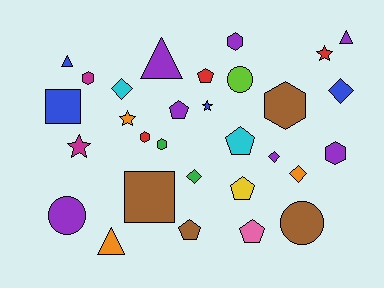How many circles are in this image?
There are 3 circles.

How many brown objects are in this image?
There are 4 brown objects.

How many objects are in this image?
There are 30 objects.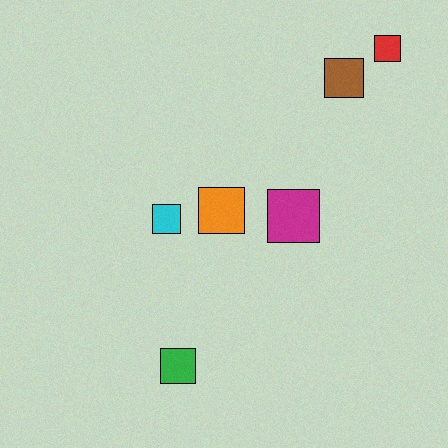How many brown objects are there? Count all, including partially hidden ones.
There is 1 brown object.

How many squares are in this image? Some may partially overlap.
There are 6 squares.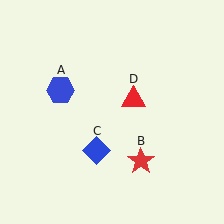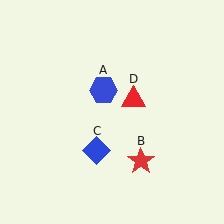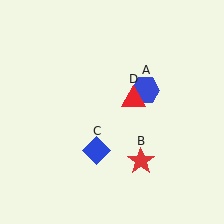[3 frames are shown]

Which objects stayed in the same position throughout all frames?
Red star (object B) and blue diamond (object C) and red triangle (object D) remained stationary.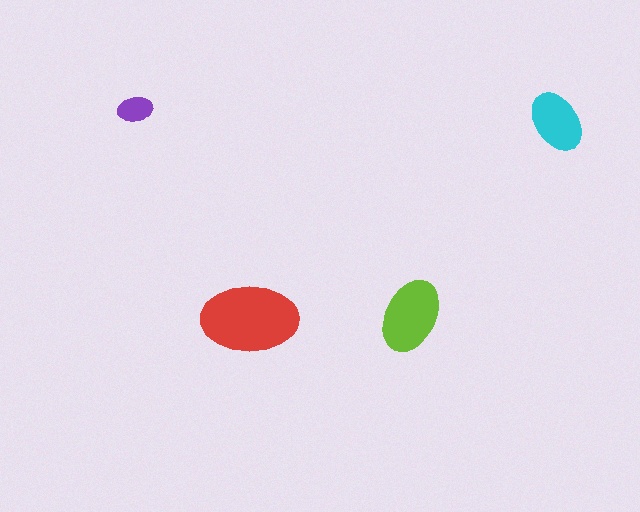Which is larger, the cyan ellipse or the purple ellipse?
The cyan one.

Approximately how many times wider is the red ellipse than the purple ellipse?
About 2.5 times wider.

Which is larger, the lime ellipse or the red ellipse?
The red one.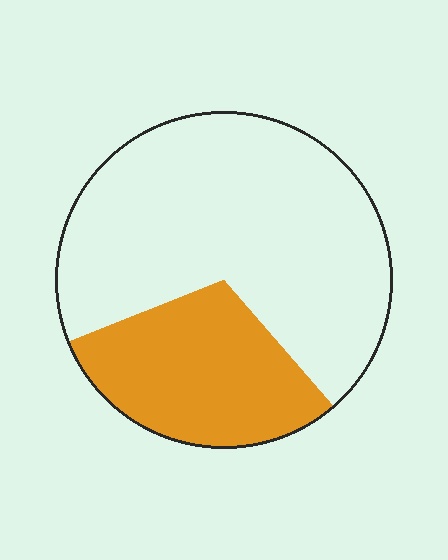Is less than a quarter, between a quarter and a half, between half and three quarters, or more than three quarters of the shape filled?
Between a quarter and a half.